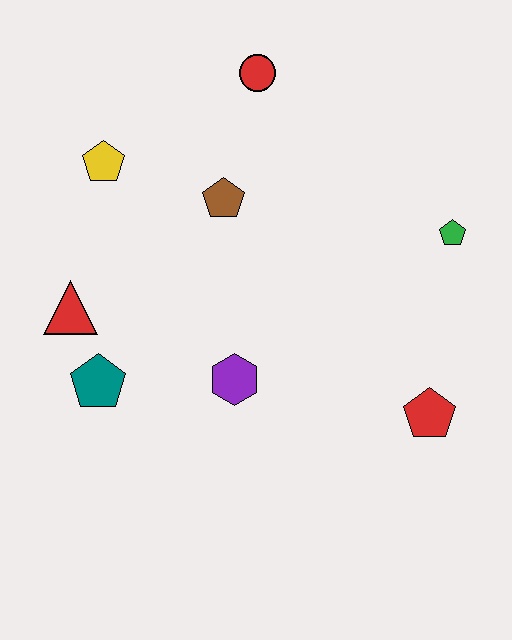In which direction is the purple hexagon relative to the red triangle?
The purple hexagon is to the right of the red triangle.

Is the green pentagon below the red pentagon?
No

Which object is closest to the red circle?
The brown pentagon is closest to the red circle.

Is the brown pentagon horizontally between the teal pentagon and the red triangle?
No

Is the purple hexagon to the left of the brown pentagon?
No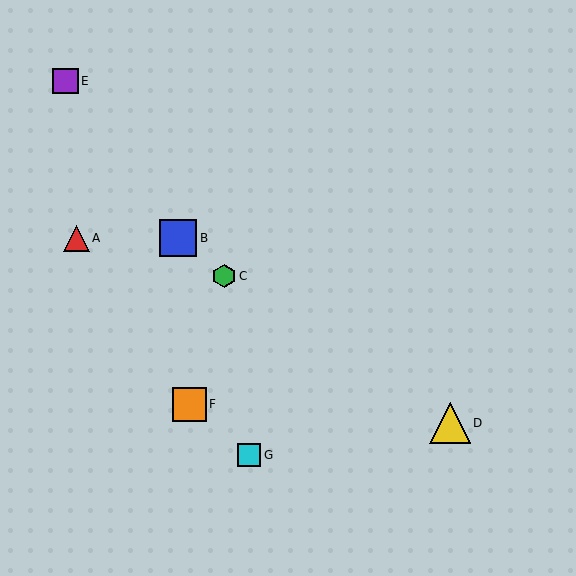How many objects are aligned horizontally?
2 objects (A, B) are aligned horizontally.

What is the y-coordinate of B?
Object B is at y≈238.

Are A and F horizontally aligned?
No, A is at y≈238 and F is at y≈404.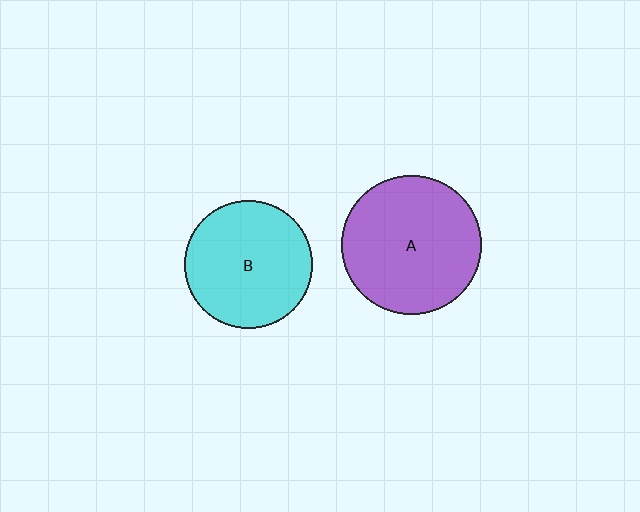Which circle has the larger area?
Circle A (purple).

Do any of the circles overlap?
No, none of the circles overlap.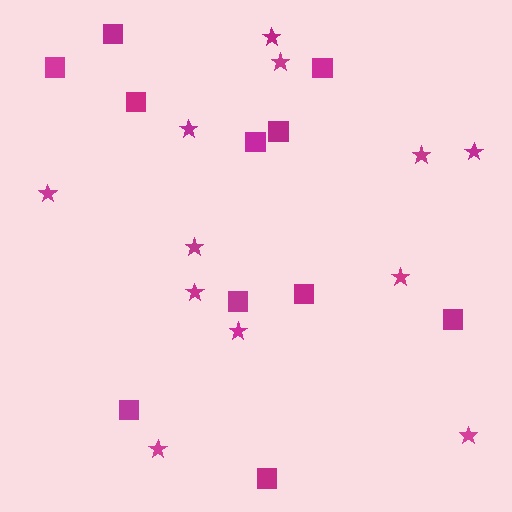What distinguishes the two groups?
There are 2 groups: one group of stars (12) and one group of squares (11).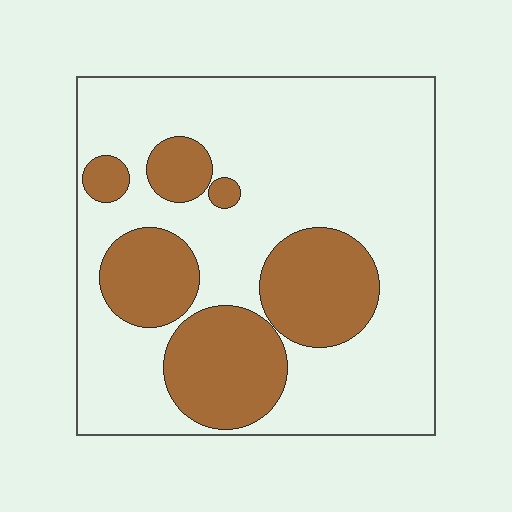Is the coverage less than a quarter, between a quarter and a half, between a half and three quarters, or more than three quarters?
Between a quarter and a half.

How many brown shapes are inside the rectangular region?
6.